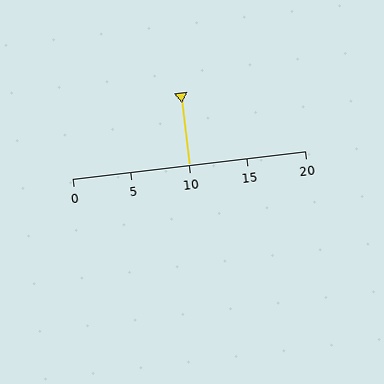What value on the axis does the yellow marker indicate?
The marker indicates approximately 10.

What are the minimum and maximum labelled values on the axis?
The axis runs from 0 to 20.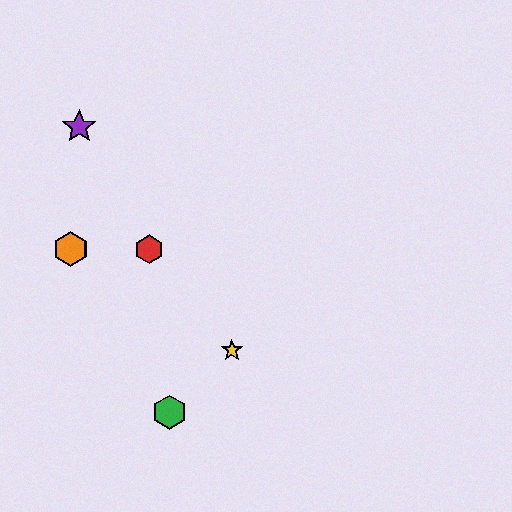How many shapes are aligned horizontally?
3 shapes (the red hexagon, the blue hexagon, the orange hexagon) are aligned horizontally.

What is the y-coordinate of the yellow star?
The yellow star is at y≈350.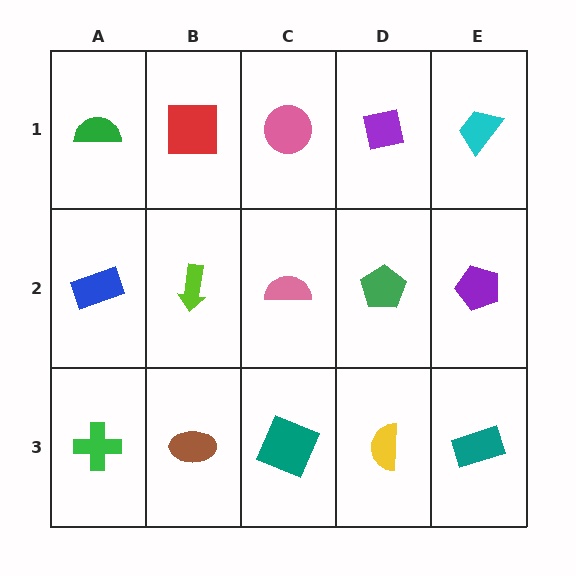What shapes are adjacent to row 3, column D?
A green pentagon (row 2, column D), a teal square (row 3, column C), a teal rectangle (row 3, column E).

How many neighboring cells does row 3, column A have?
2.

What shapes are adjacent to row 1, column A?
A blue rectangle (row 2, column A), a red square (row 1, column B).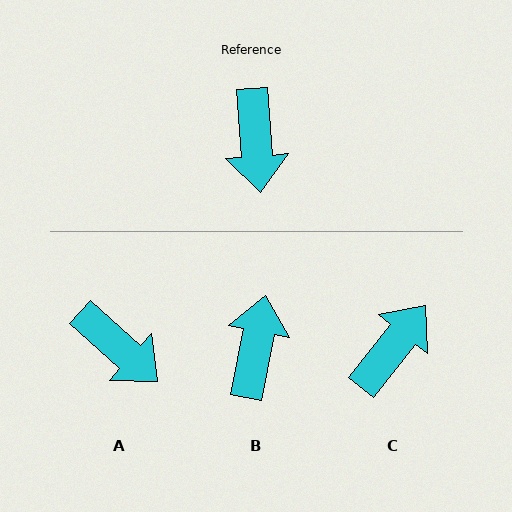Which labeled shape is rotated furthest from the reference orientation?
B, about 165 degrees away.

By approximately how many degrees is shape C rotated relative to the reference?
Approximately 137 degrees counter-clockwise.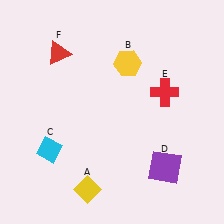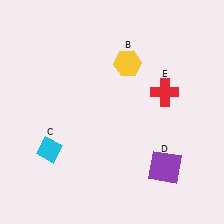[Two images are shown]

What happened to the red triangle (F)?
The red triangle (F) was removed in Image 2. It was in the top-left area of Image 1.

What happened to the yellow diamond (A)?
The yellow diamond (A) was removed in Image 2. It was in the bottom-left area of Image 1.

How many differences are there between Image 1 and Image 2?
There are 2 differences between the two images.